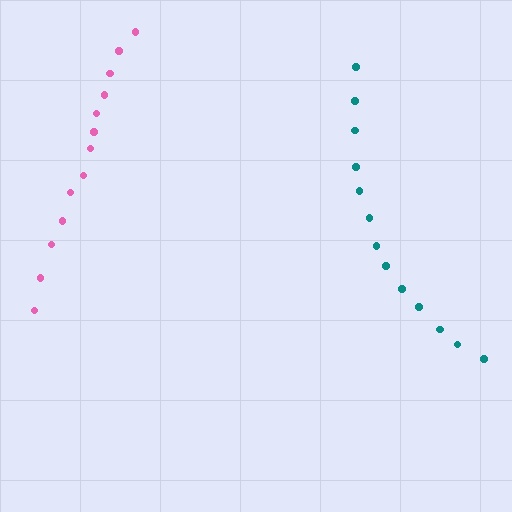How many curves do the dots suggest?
There are 2 distinct paths.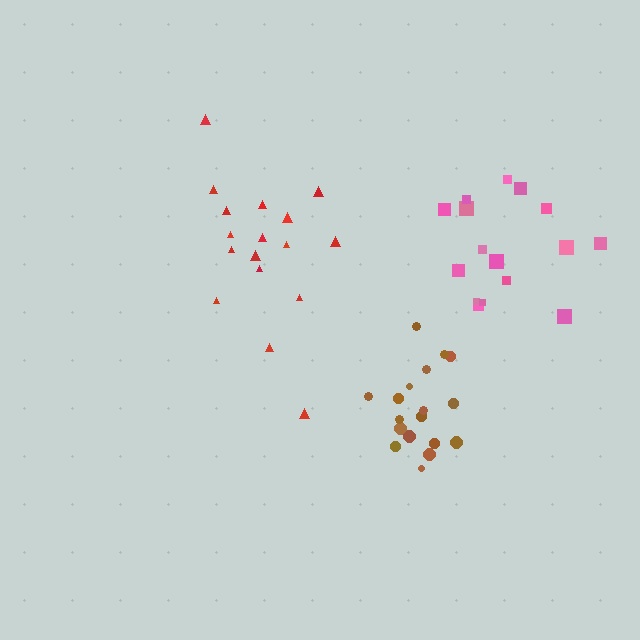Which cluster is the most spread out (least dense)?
Red.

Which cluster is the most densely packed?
Brown.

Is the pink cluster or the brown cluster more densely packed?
Brown.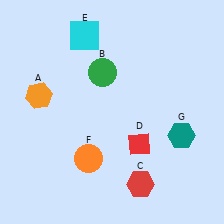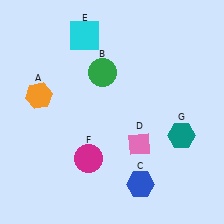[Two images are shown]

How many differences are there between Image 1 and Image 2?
There are 3 differences between the two images.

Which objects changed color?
C changed from red to blue. D changed from red to pink. F changed from orange to magenta.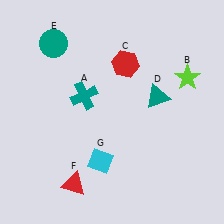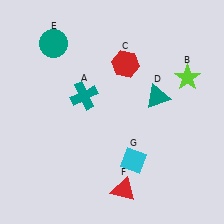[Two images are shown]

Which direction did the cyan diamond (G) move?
The cyan diamond (G) moved right.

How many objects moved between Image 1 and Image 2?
2 objects moved between the two images.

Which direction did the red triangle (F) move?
The red triangle (F) moved right.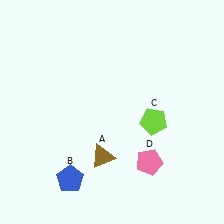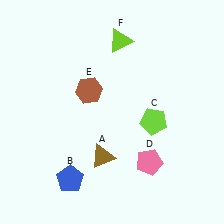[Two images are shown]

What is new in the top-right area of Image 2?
A lime triangle (F) was added in the top-right area of Image 2.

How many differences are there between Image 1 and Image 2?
There are 2 differences between the two images.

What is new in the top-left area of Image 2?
A brown hexagon (E) was added in the top-left area of Image 2.